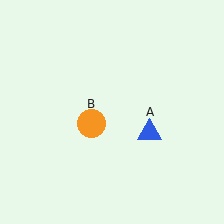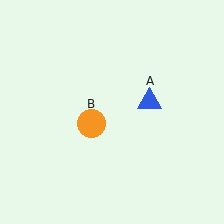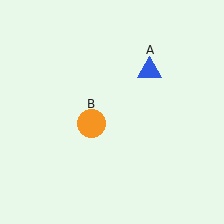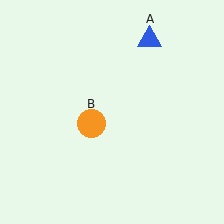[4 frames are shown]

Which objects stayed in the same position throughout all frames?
Orange circle (object B) remained stationary.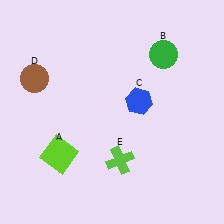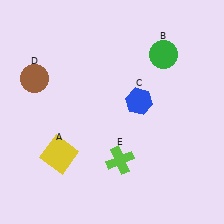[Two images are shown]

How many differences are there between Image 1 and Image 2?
There is 1 difference between the two images.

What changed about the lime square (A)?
In Image 1, A is lime. In Image 2, it changed to yellow.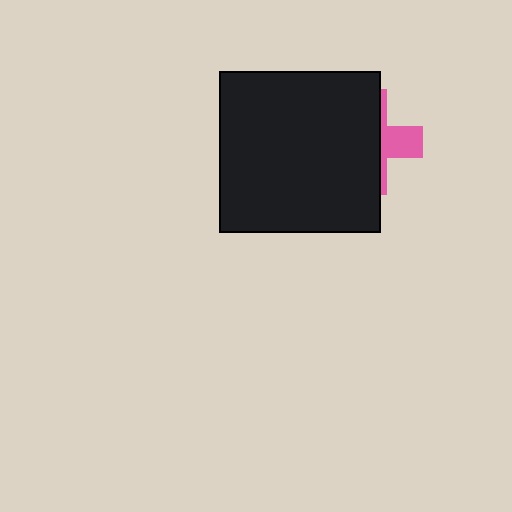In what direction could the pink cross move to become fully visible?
The pink cross could move right. That would shift it out from behind the black square entirely.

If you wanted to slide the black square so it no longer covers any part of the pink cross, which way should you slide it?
Slide it left — that is the most direct way to separate the two shapes.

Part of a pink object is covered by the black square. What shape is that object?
It is a cross.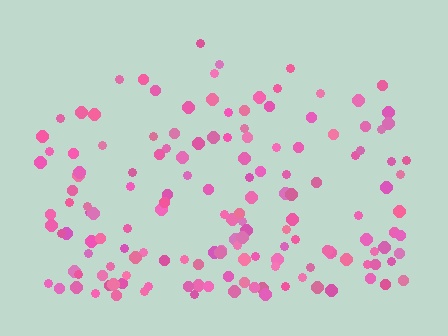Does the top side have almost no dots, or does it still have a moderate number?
Still a moderate number, just noticeably fewer than the bottom.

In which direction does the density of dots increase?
From top to bottom, with the bottom side densest.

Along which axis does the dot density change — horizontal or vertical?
Vertical.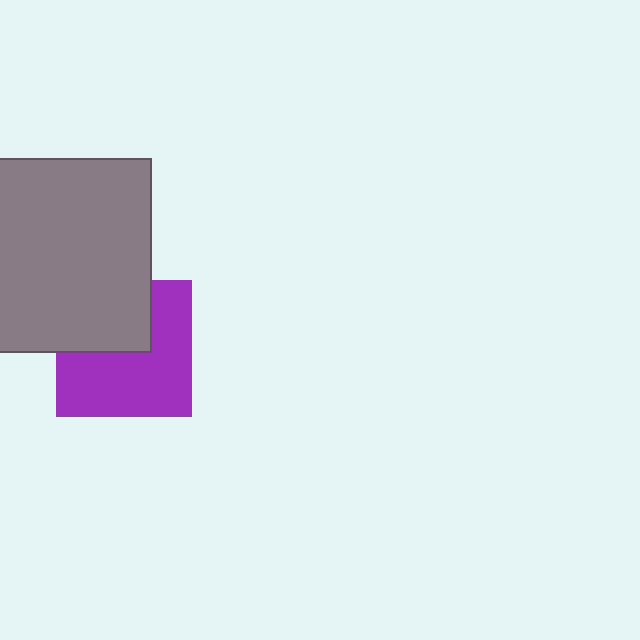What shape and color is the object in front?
The object in front is a gray square.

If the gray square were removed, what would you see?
You would see the complete purple square.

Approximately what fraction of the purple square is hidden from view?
Roughly 38% of the purple square is hidden behind the gray square.